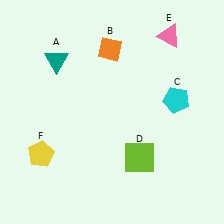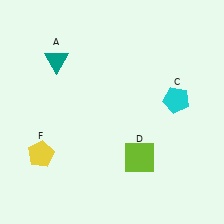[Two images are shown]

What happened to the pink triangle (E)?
The pink triangle (E) was removed in Image 2. It was in the top-right area of Image 1.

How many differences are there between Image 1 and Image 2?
There are 2 differences between the two images.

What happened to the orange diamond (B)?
The orange diamond (B) was removed in Image 2. It was in the top-left area of Image 1.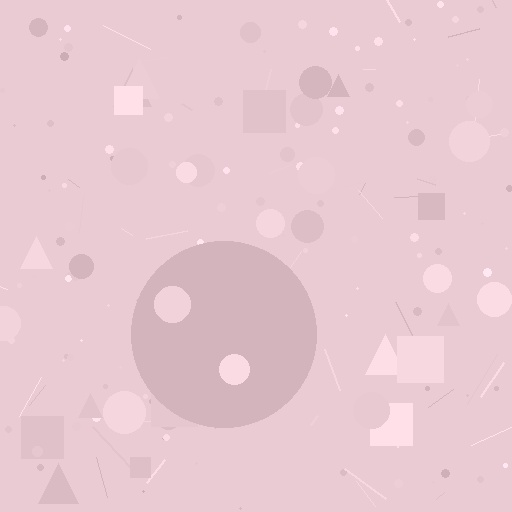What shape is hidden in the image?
A circle is hidden in the image.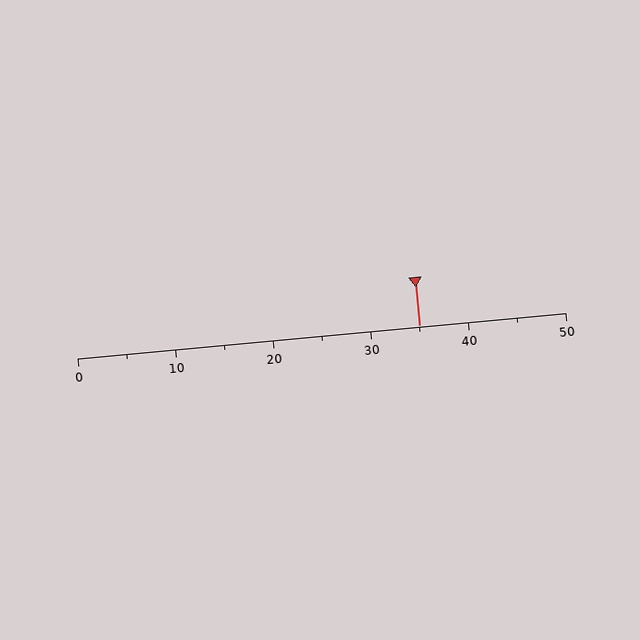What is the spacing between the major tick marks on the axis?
The major ticks are spaced 10 apart.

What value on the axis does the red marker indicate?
The marker indicates approximately 35.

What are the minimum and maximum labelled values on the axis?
The axis runs from 0 to 50.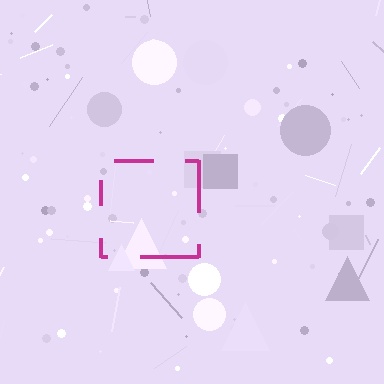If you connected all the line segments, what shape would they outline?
They would outline a square.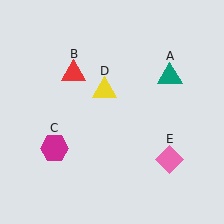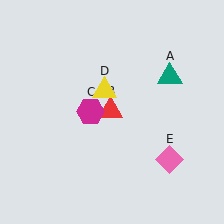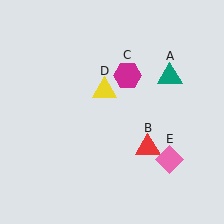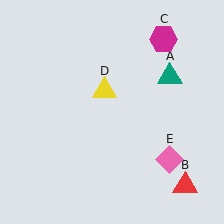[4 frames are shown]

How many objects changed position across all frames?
2 objects changed position: red triangle (object B), magenta hexagon (object C).